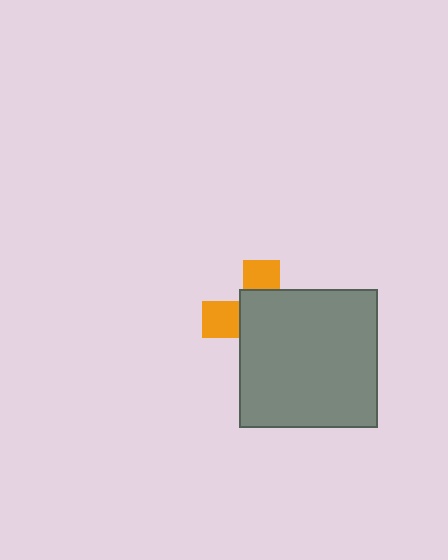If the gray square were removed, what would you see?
You would see the complete orange cross.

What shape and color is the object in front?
The object in front is a gray square.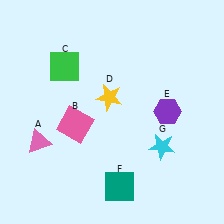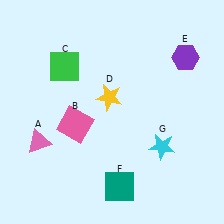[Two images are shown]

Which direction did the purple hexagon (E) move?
The purple hexagon (E) moved up.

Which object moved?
The purple hexagon (E) moved up.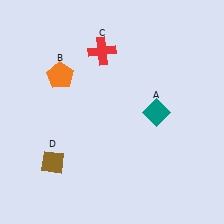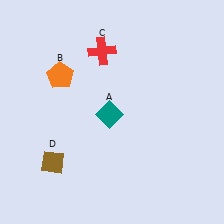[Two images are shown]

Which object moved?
The teal diamond (A) moved left.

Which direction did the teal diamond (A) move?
The teal diamond (A) moved left.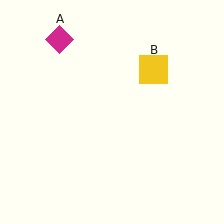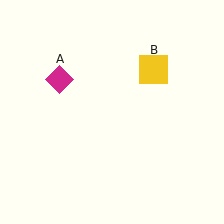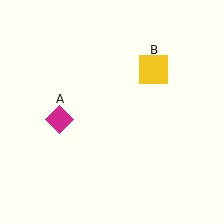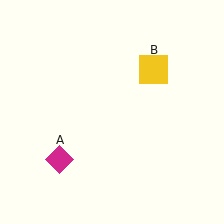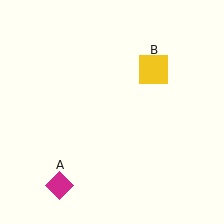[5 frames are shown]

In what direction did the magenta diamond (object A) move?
The magenta diamond (object A) moved down.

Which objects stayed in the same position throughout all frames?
Yellow square (object B) remained stationary.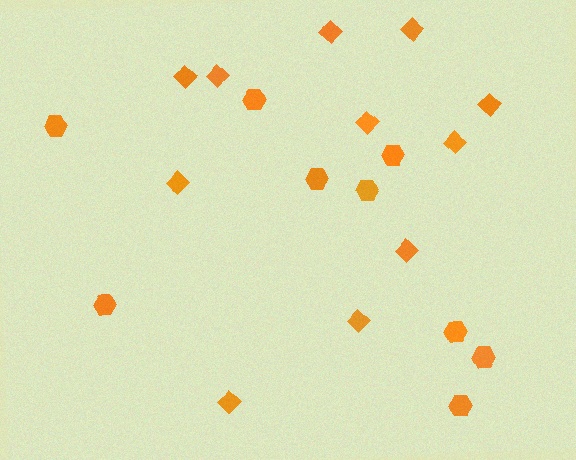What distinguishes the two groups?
There are 2 groups: one group of hexagons (9) and one group of diamonds (11).